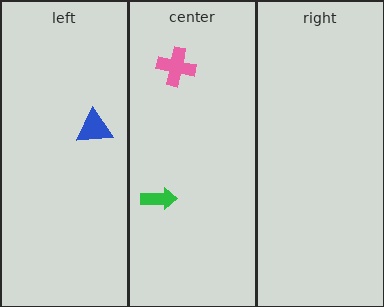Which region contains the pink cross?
The center region.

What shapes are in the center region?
The pink cross, the green arrow.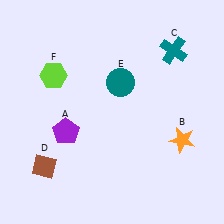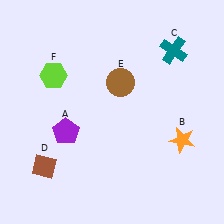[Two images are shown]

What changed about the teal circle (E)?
In Image 1, E is teal. In Image 2, it changed to brown.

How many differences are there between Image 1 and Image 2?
There is 1 difference between the two images.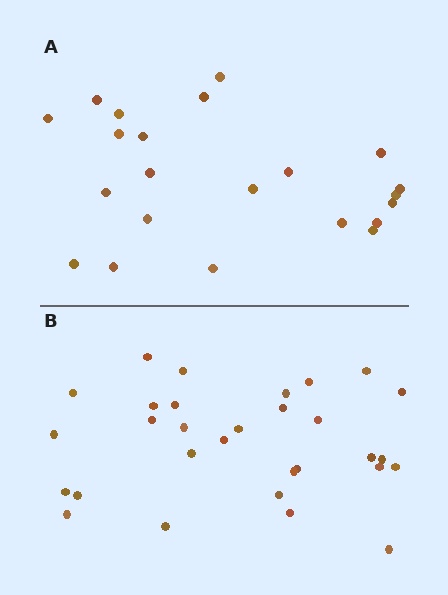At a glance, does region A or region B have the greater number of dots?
Region B (the bottom region) has more dots.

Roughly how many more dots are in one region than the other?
Region B has roughly 8 or so more dots than region A.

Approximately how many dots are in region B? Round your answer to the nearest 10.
About 30 dots.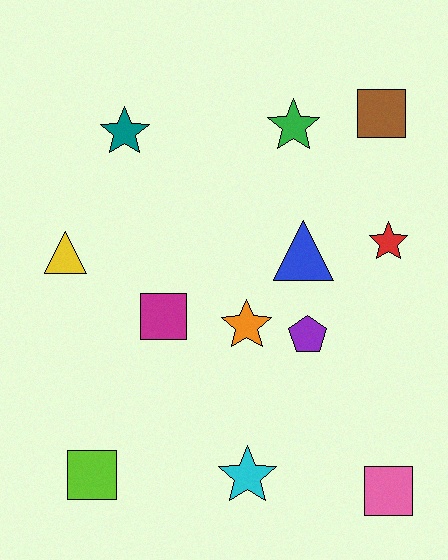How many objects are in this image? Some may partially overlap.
There are 12 objects.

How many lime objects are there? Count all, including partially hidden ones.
There is 1 lime object.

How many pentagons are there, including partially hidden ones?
There is 1 pentagon.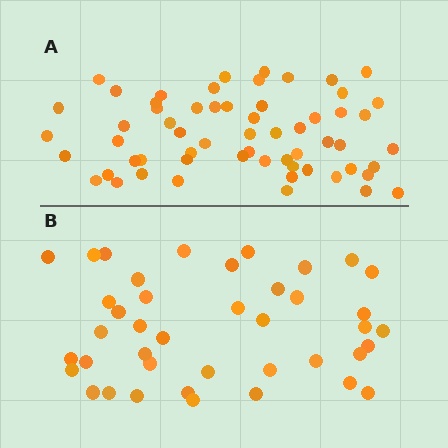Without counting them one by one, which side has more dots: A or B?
Region A (the top region) has more dots.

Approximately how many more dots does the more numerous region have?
Region A has approximately 20 more dots than region B.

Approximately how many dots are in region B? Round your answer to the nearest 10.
About 40 dots. (The exact count is 41, which rounds to 40.)